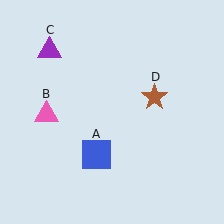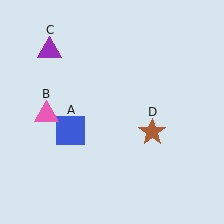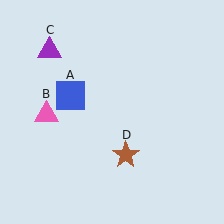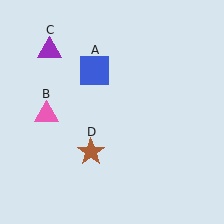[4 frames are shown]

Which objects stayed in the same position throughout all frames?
Pink triangle (object B) and purple triangle (object C) remained stationary.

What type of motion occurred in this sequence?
The blue square (object A), brown star (object D) rotated clockwise around the center of the scene.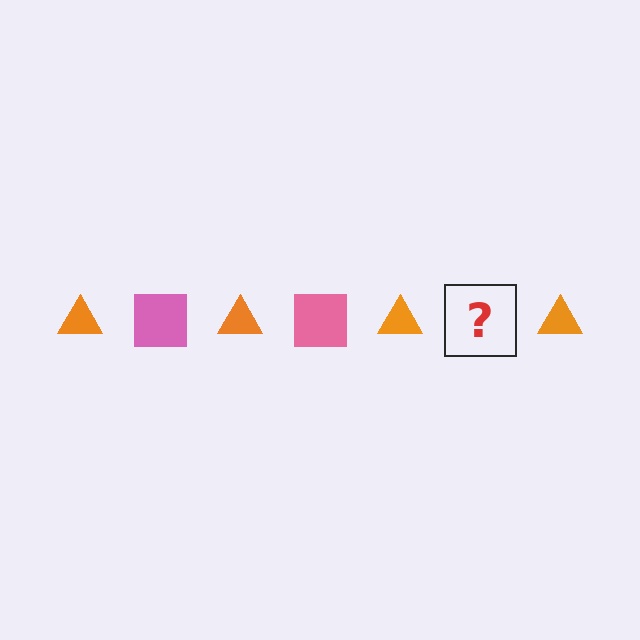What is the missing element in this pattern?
The missing element is a pink square.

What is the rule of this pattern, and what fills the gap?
The rule is that the pattern alternates between orange triangle and pink square. The gap should be filled with a pink square.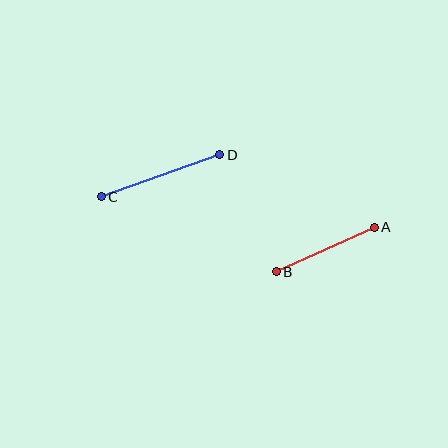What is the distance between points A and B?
The distance is approximately 108 pixels.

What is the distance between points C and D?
The distance is approximately 126 pixels.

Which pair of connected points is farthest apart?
Points C and D are farthest apart.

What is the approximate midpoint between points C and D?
The midpoint is at approximately (160, 176) pixels.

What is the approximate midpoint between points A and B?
The midpoint is at approximately (325, 250) pixels.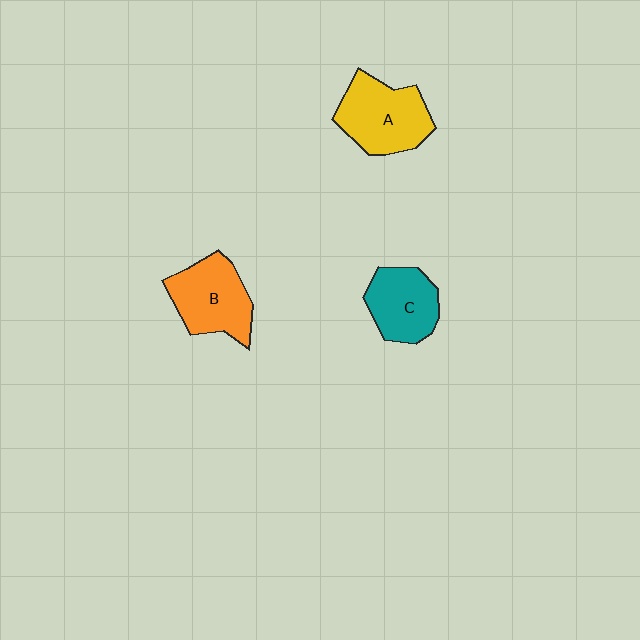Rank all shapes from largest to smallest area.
From largest to smallest: A (yellow), B (orange), C (teal).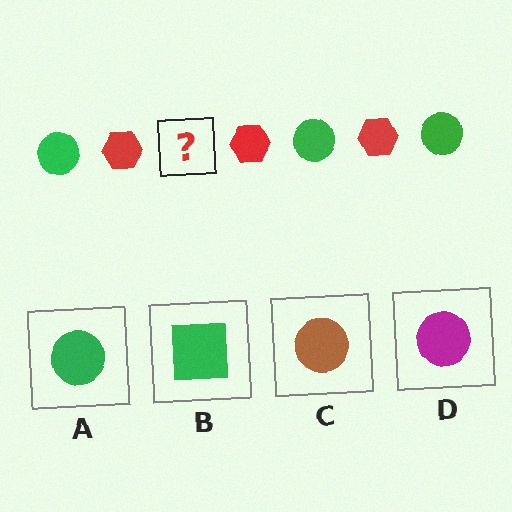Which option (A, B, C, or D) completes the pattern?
A.